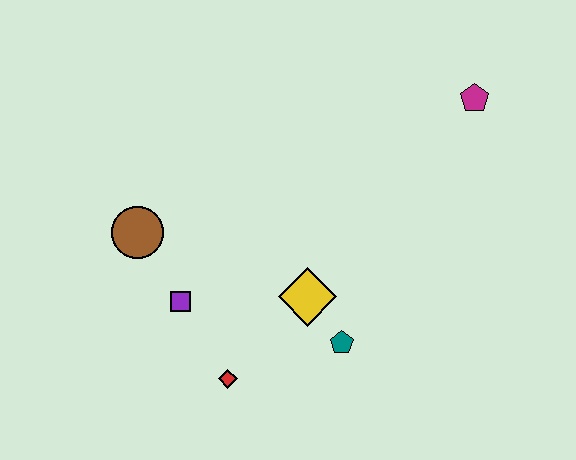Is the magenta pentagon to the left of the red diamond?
No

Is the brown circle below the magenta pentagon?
Yes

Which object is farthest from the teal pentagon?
The magenta pentagon is farthest from the teal pentagon.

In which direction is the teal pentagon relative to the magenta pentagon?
The teal pentagon is below the magenta pentagon.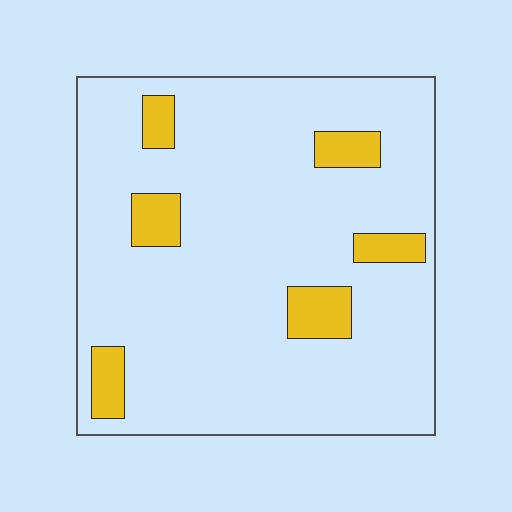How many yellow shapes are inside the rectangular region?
6.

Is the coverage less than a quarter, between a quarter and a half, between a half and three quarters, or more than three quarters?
Less than a quarter.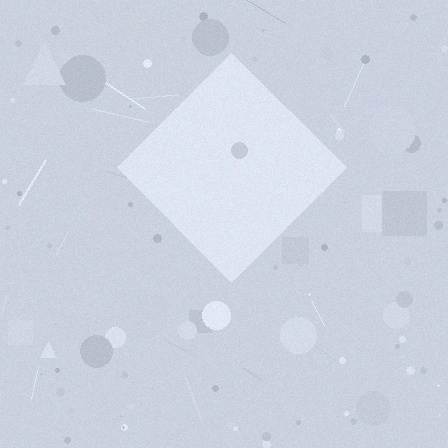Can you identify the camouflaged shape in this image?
The camouflaged shape is a diamond.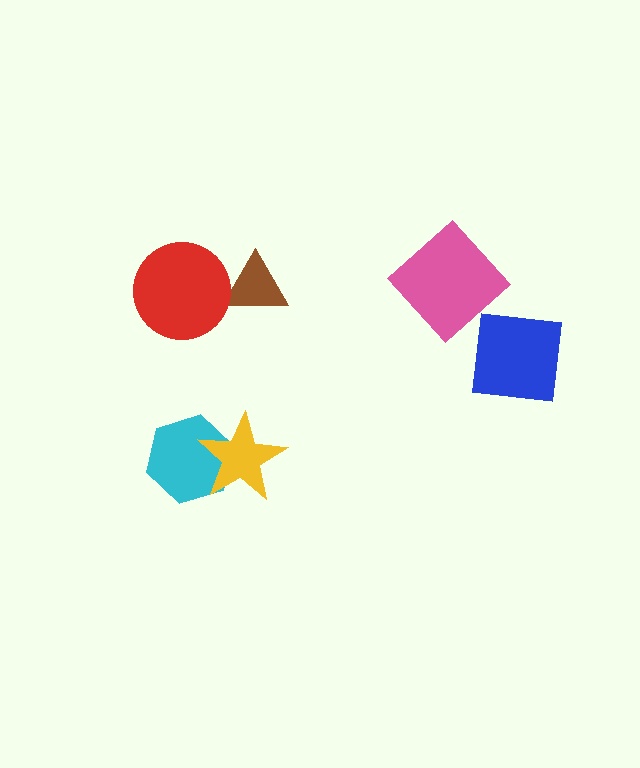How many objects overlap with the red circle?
1 object overlaps with the red circle.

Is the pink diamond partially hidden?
No, no other shape covers it.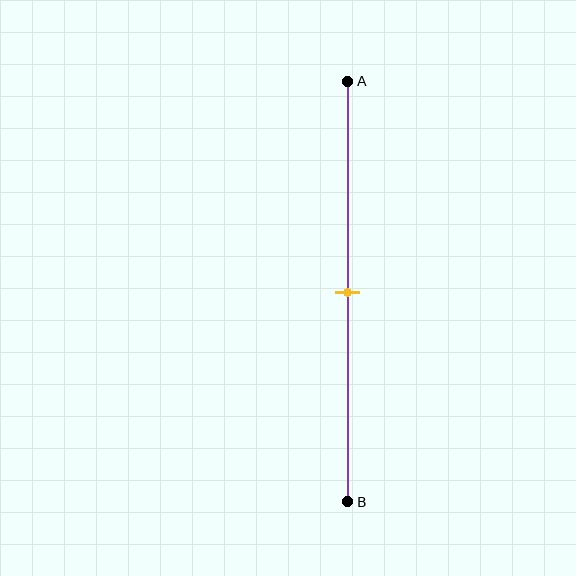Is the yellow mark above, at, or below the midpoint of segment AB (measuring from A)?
The yellow mark is approximately at the midpoint of segment AB.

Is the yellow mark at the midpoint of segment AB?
Yes, the mark is approximately at the midpoint.